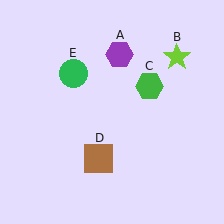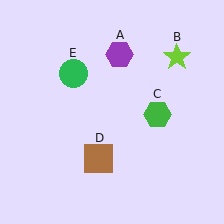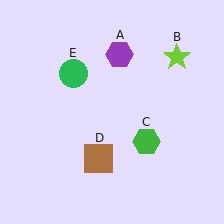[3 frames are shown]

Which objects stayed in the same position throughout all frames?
Purple hexagon (object A) and lime star (object B) and brown square (object D) and green circle (object E) remained stationary.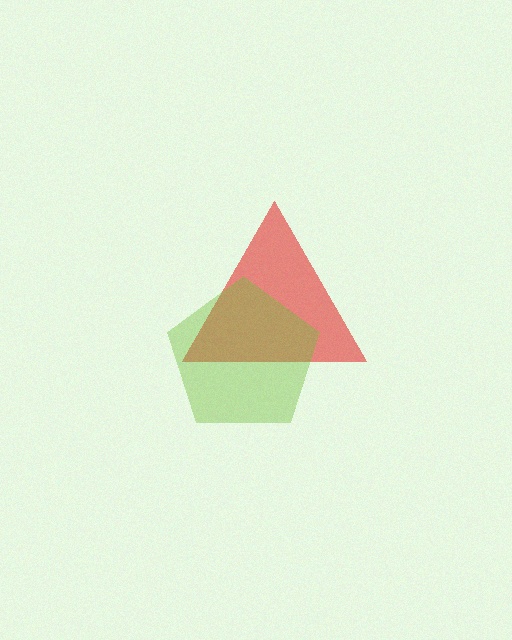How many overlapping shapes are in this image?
There are 2 overlapping shapes in the image.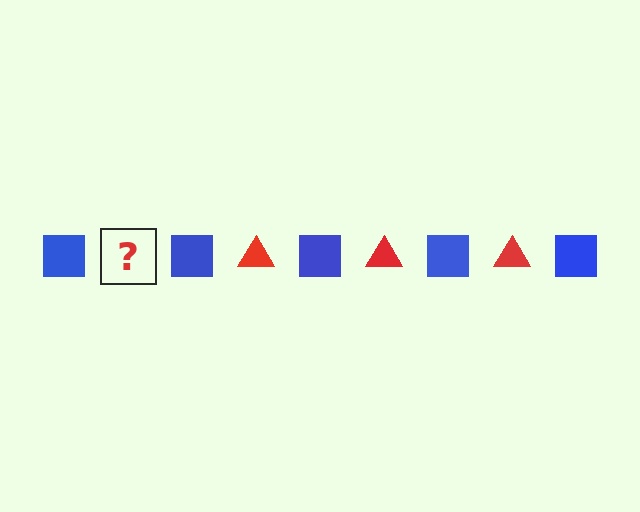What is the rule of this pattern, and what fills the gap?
The rule is that the pattern alternates between blue square and red triangle. The gap should be filled with a red triangle.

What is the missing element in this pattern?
The missing element is a red triangle.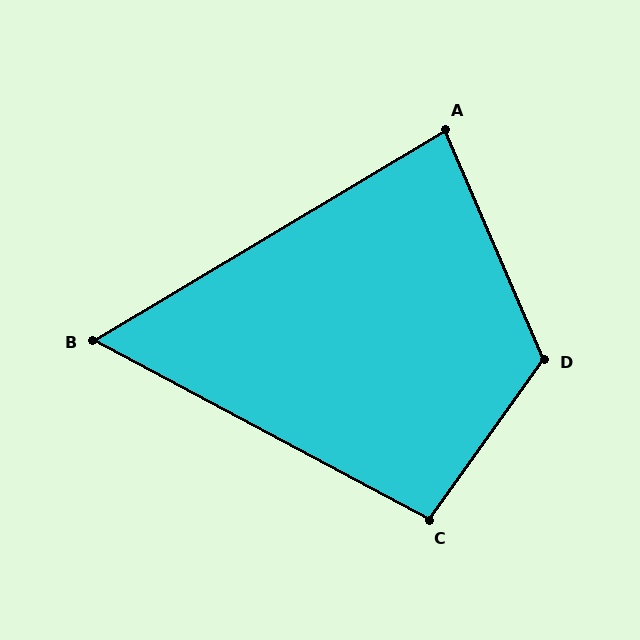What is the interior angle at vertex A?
Approximately 82 degrees (acute).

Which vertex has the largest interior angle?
D, at approximately 121 degrees.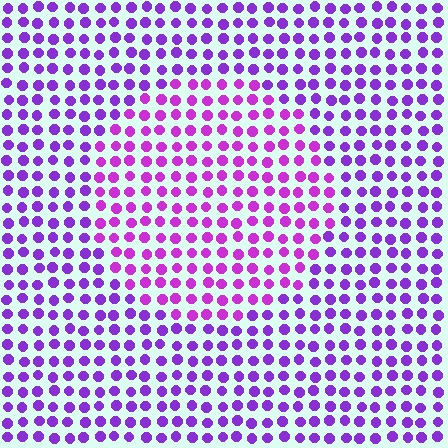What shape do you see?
I see a circle.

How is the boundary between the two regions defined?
The boundary is defined purely by a slight shift in hue (about 24 degrees). Spacing, size, and orientation are identical on both sides.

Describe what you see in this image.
The image is filled with small purple elements in a uniform arrangement. A circle-shaped region is visible where the elements are tinted to a slightly different hue, forming a subtle color boundary.